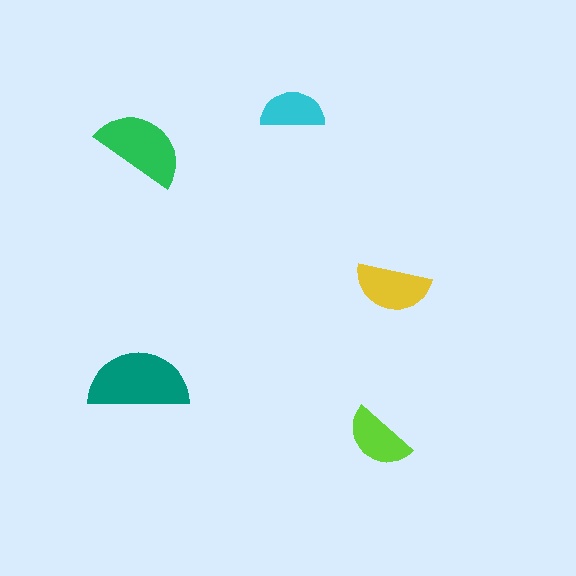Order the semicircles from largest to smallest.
the teal one, the green one, the yellow one, the lime one, the cyan one.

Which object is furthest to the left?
The teal semicircle is leftmost.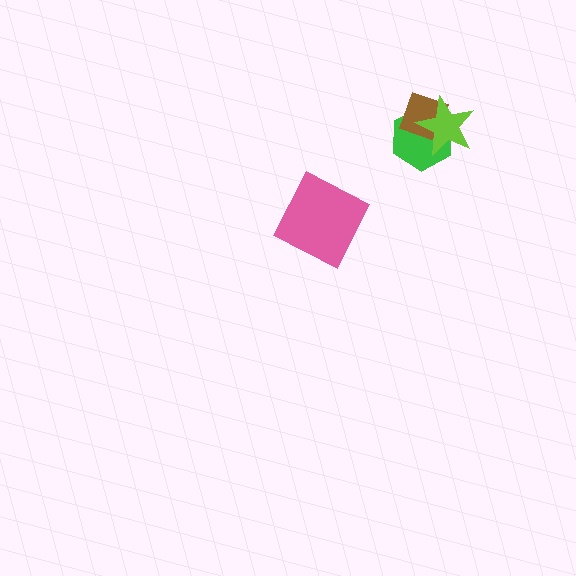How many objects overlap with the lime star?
2 objects overlap with the lime star.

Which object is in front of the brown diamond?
The lime star is in front of the brown diamond.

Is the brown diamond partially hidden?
Yes, it is partially covered by another shape.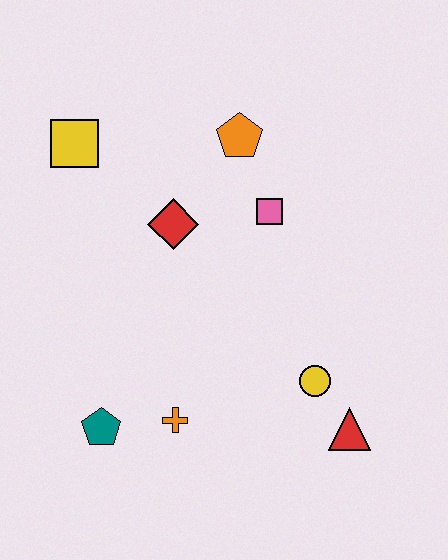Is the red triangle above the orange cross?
No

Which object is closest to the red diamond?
The pink square is closest to the red diamond.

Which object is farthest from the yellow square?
The red triangle is farthest from the yellow square.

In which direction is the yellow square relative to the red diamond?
The yellow square is to the left of the red diamond.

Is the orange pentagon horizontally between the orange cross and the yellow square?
No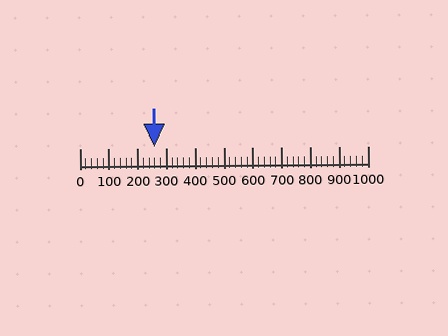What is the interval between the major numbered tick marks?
The major tick marks are spaced 100 units apart.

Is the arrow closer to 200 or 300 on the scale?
The arrow is closer to 300.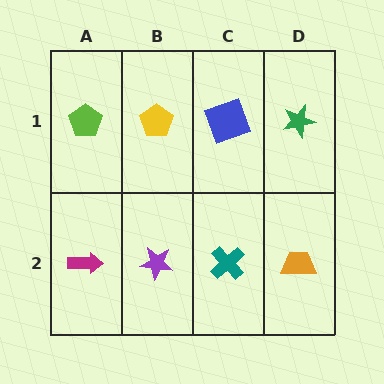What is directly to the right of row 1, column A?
A yellow pentagon.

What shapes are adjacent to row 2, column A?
A lime pentagon (row 1, column A), a purple star (row 2, column B).